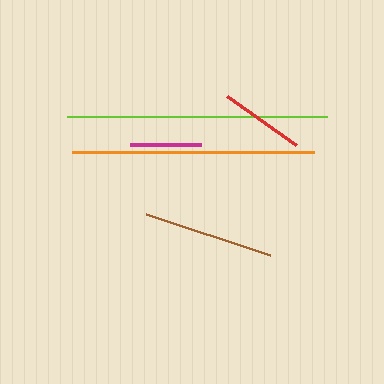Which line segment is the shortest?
The magenta line is the shortest at approximately 71 pixels.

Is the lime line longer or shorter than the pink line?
The lime line is longer than the pink line.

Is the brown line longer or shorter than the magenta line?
The brown line is longer than the magenta line.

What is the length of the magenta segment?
The magenta segment is approximately 71 pixels long.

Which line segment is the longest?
The lime line is the longest at approximately 260 pixels.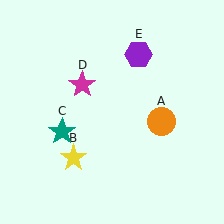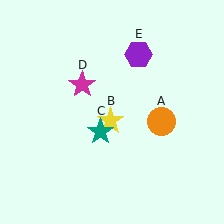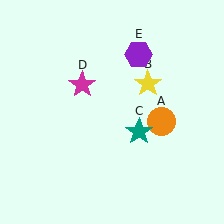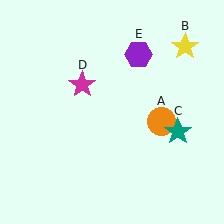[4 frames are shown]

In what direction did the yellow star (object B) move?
The yellow star (object B) moved up and to the right.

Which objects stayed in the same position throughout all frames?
Orange circle (object A) and magenta star (object D) and purple hexagon (object E) remained stationary.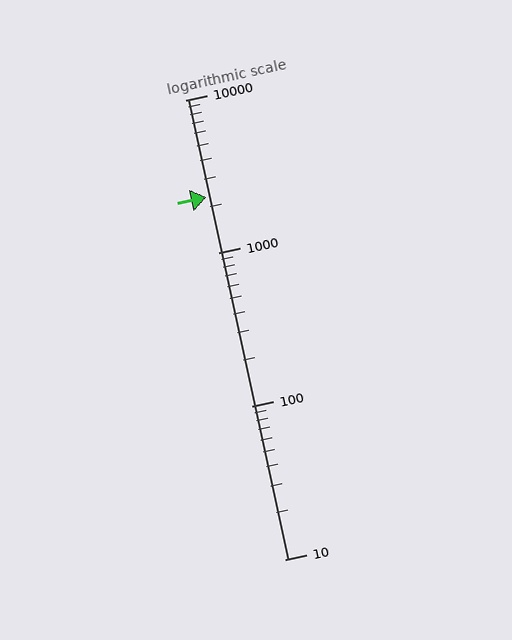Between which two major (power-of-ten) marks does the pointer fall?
The pointer is between 1000 and 10000.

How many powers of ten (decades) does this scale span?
The scale spans 3 decades, from 10 to 10000.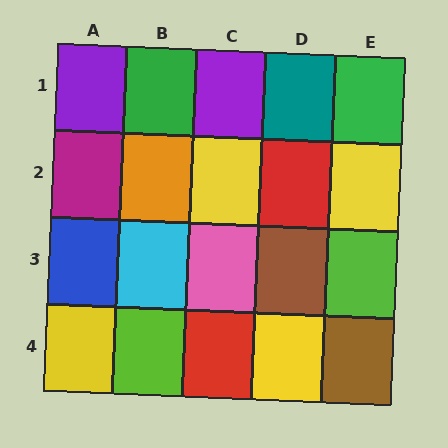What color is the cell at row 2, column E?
Yellow.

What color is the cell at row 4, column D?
Yellow.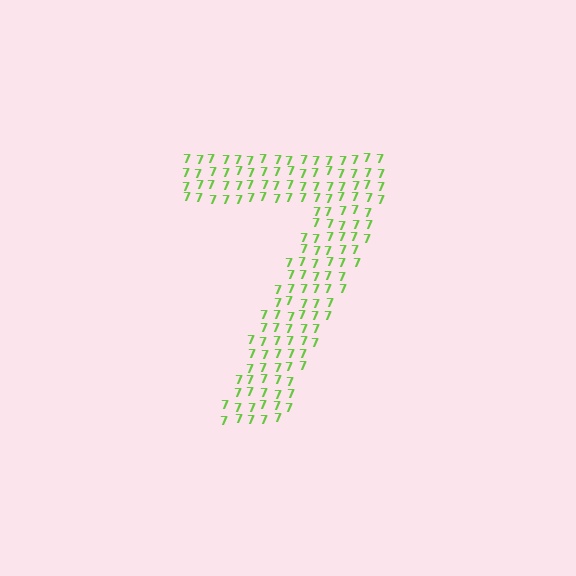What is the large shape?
The large shape is the digit 7.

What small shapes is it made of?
It is made of small digit 7's.